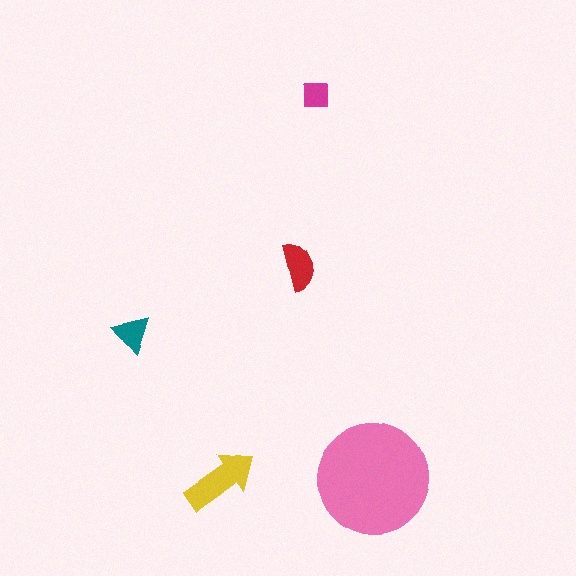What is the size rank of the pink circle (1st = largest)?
1st.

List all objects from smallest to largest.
The magenta square, the teal triangle, the red semicircle, the yellow arrow, the pink circle.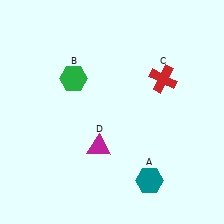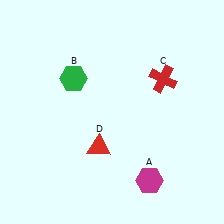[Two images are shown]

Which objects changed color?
A changed from teal to magenta. D changed from magenta to red.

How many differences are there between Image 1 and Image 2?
There are 2 differences between the two images.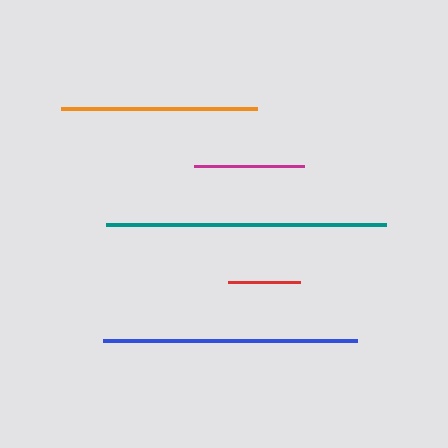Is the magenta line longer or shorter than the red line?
The magenta line is longer than the red line.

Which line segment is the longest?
The teal line is the longest at approximately 280 pixels.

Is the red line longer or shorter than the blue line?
The blue line is longer than the red line.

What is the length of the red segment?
The red segment is approximately 71 pixels long.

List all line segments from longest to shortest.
From longest to shortest: teal, blue, orange, magenta, red.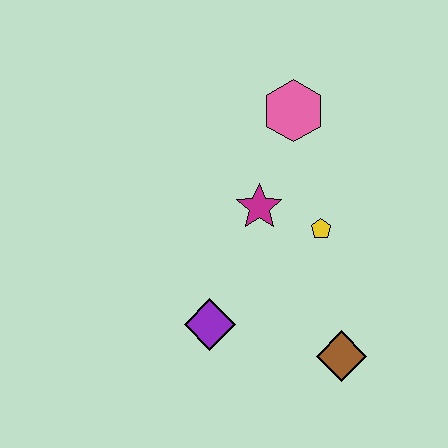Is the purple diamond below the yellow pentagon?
Yes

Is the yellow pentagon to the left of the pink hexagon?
No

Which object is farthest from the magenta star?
The brown diamond is farthest from the magenta star.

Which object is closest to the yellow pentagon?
The magenta star is closest to the yellow pentagon.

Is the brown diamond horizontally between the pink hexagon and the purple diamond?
No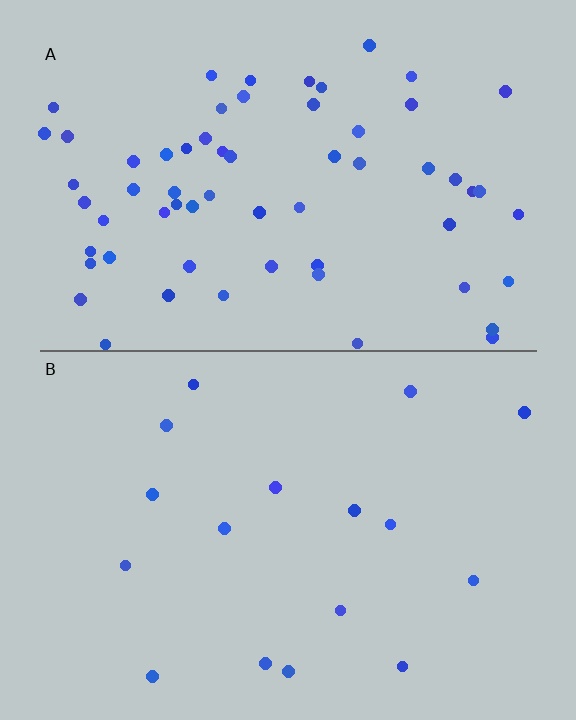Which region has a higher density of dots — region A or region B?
A (the top).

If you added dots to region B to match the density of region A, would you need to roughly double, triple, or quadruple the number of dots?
Approximately quadruple.